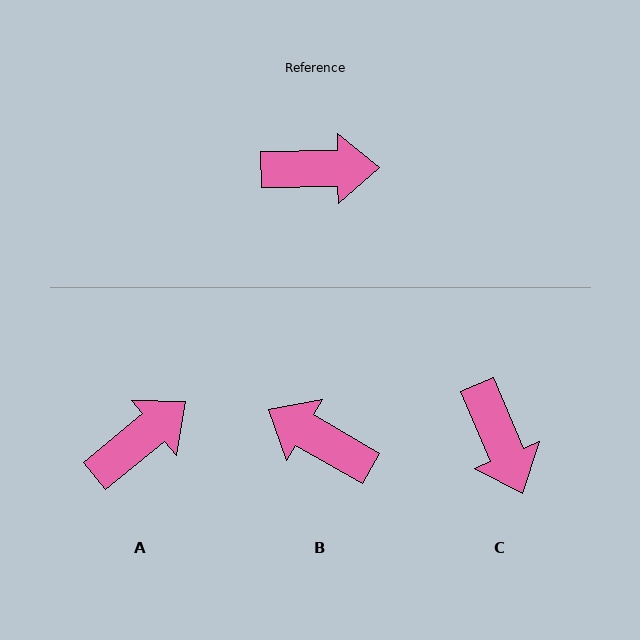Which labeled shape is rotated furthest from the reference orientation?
B, about 149 degrees away.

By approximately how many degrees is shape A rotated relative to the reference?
Approximately 38 degrees counter-clockwise.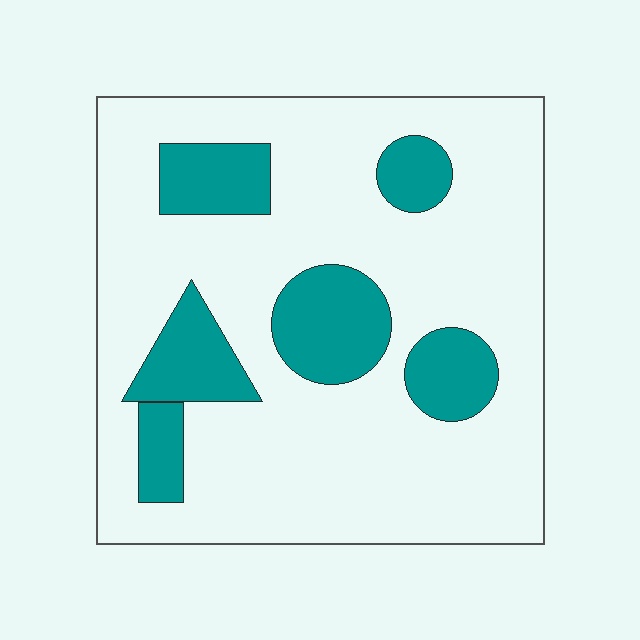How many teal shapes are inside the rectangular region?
6.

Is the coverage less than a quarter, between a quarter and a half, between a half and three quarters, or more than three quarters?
Less than a quarter.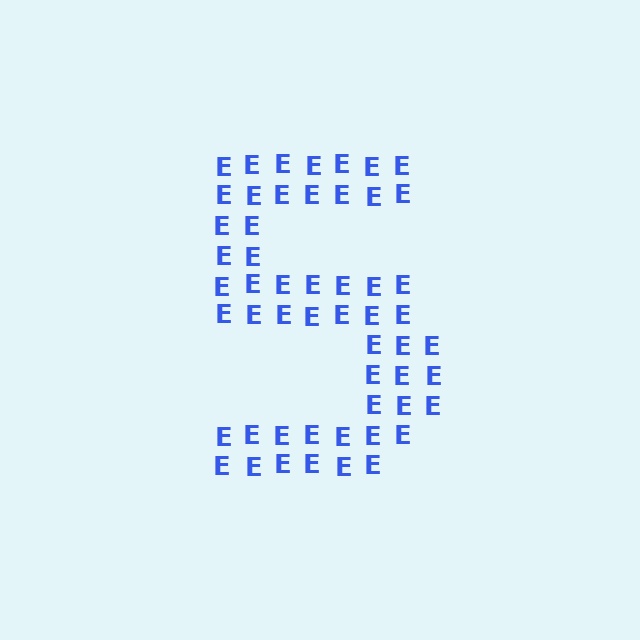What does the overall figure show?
The overall figure shows the digit 5.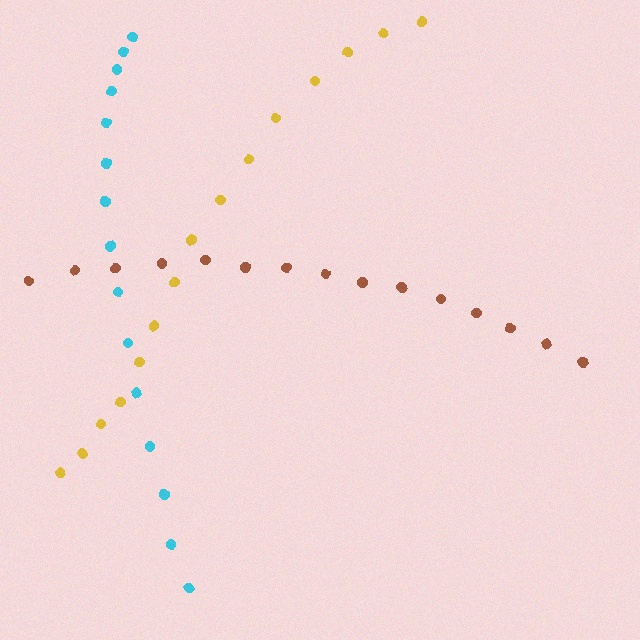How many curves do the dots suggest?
There are 3 distinct paths.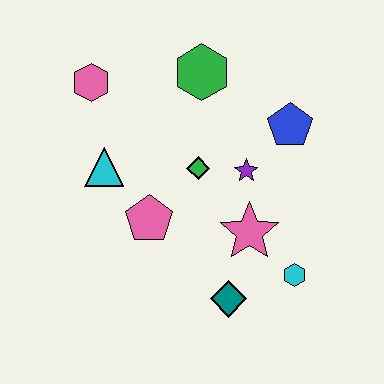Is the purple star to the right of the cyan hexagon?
No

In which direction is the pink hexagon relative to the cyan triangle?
The pink hexagon is above the cyan triangle.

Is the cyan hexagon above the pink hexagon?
No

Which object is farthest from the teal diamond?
The pink hexagon is farthest from the teal diamond.